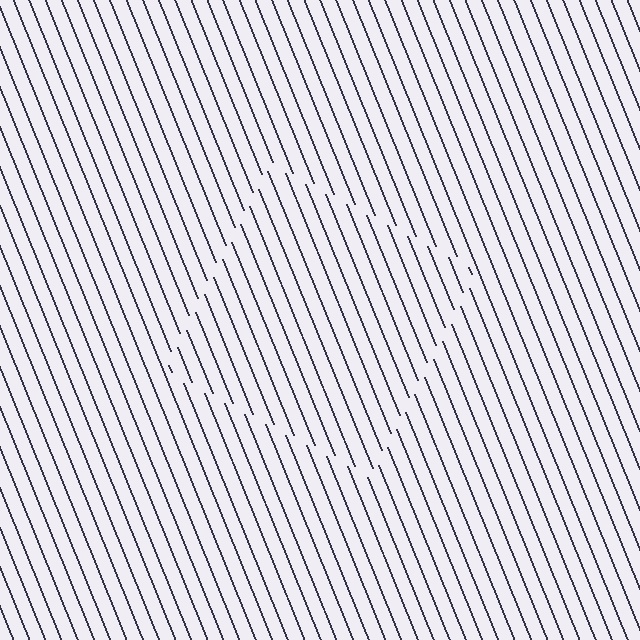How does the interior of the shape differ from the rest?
The interior of the shape contains the same grating, shifted by half a period — the contour is defined by the phase discontinuity where line-ends from the inner and outer gratings abut.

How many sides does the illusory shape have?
4 sides — the line-ends trace a square.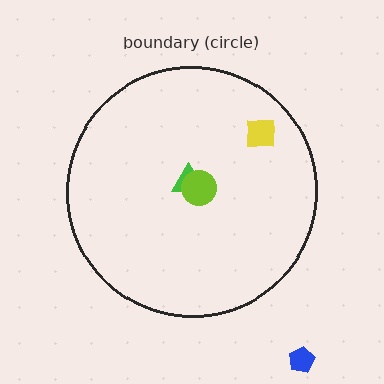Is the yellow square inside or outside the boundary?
Inside.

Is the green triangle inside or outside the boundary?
Inside.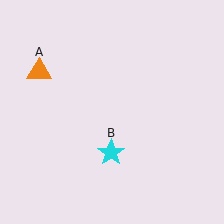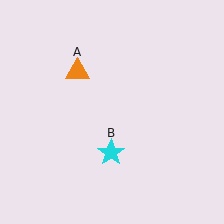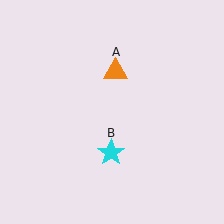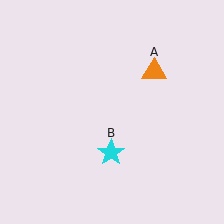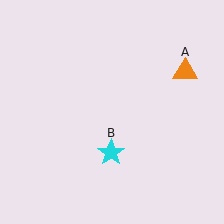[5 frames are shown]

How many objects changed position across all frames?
1 object changed position: orange triangle (object A).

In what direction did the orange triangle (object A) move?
The orange triangle (object A) moved right.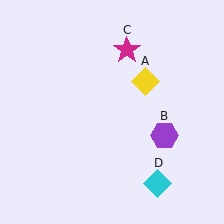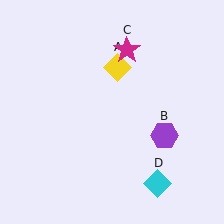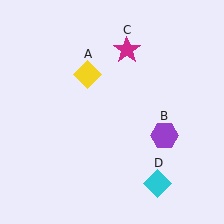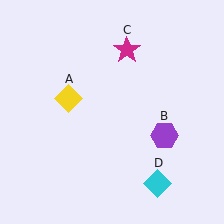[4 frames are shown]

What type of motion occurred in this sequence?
The yellow diamond (object A) rotated counterclockwise around the center of the scene.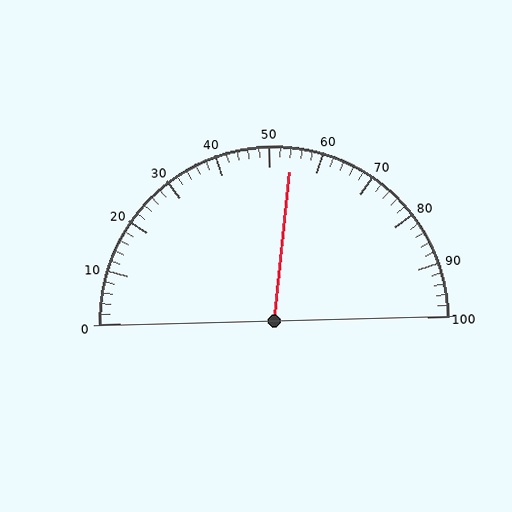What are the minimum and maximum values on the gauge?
The gauge ranges from 0 to 100.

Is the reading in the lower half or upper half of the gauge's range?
The reading is in the upper half of the range (0 to 100).